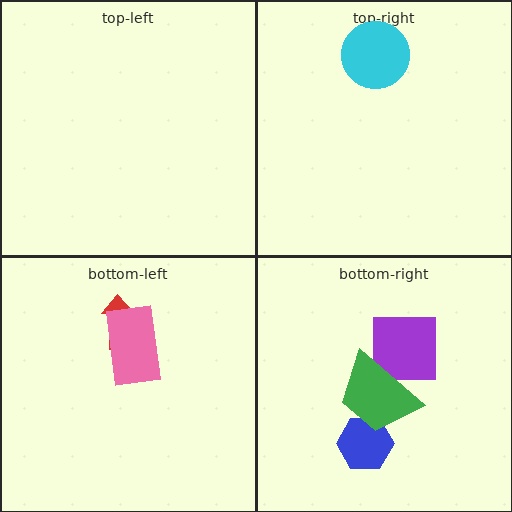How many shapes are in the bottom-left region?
2.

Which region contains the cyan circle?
The top-right region.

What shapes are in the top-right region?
The cyan circle.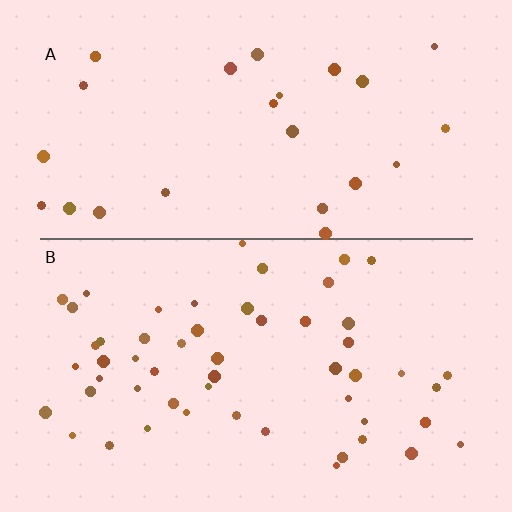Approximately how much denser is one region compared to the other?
Approximately 2.2× — region B over region A.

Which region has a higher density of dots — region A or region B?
B (the bottom).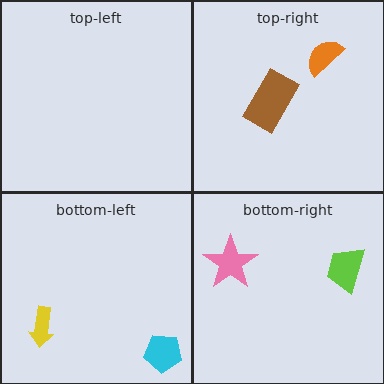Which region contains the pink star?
The bottom-right region.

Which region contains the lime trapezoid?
The bottom-right region.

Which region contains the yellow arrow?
The bottom-left region.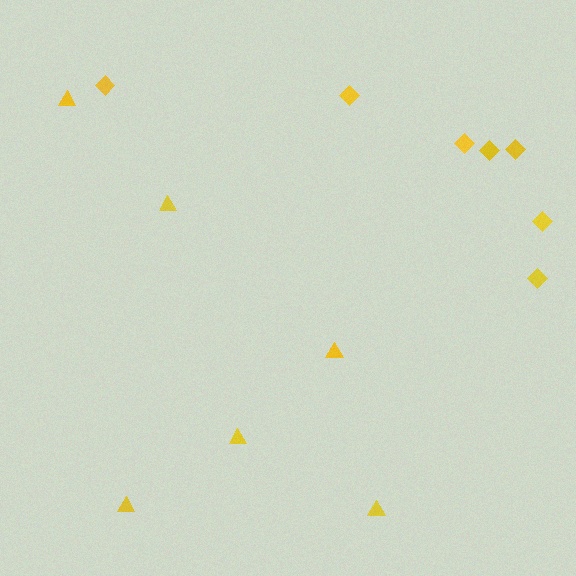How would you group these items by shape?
There are 2 groups: one group of diamonds (7) and one group of triangles (6).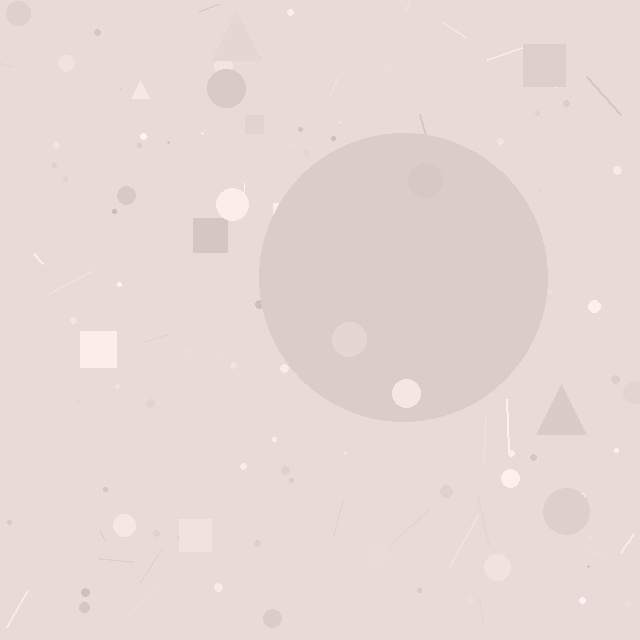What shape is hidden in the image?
A circle is hidden in the image.